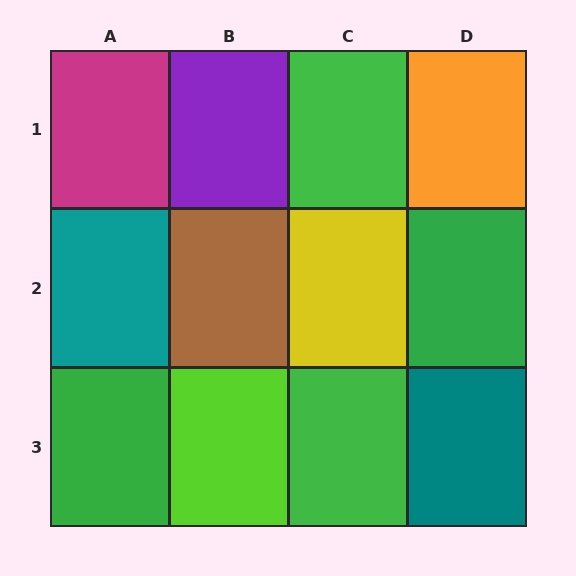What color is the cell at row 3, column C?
Green.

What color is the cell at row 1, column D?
Orange.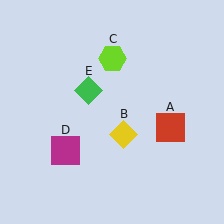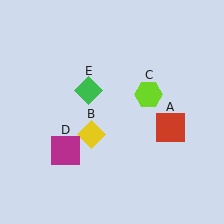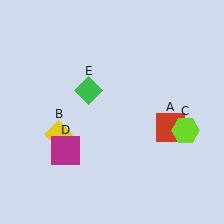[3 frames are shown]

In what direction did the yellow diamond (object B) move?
The yellow diamond (object B) moved left.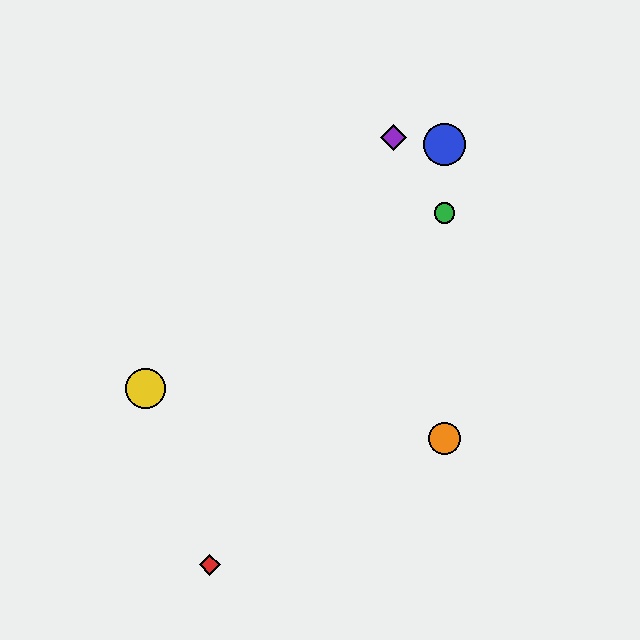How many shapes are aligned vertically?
3 shapes (the blue circle, the green circle, the orange circle) are aligned vertically.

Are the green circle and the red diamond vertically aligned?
No, the green circle is at x≈445 and the red diamond is at x≈210.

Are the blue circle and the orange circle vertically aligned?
Yes, both are at x≈445.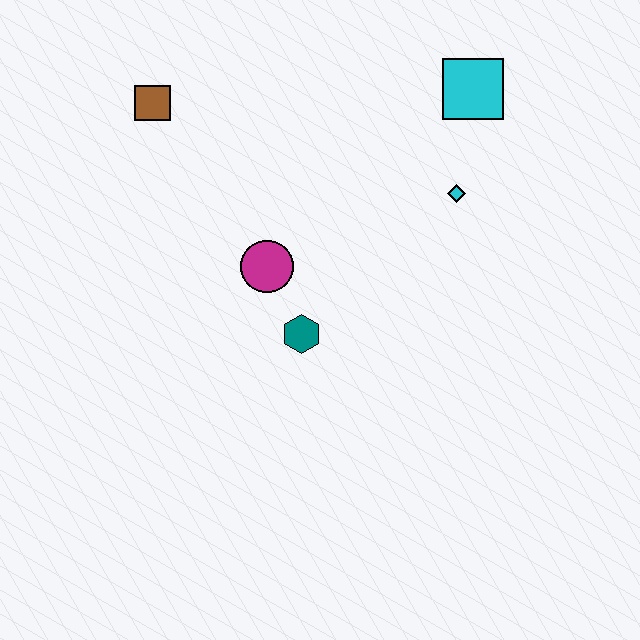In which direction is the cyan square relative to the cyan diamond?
The cyan square is above the cyan diamond.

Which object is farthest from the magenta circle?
The cyan square is farthest from the magenta circle.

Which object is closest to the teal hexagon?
The magenta circle is closest to the teal hexagon.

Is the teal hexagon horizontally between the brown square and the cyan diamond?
Yes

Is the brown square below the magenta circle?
No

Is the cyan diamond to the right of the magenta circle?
Yes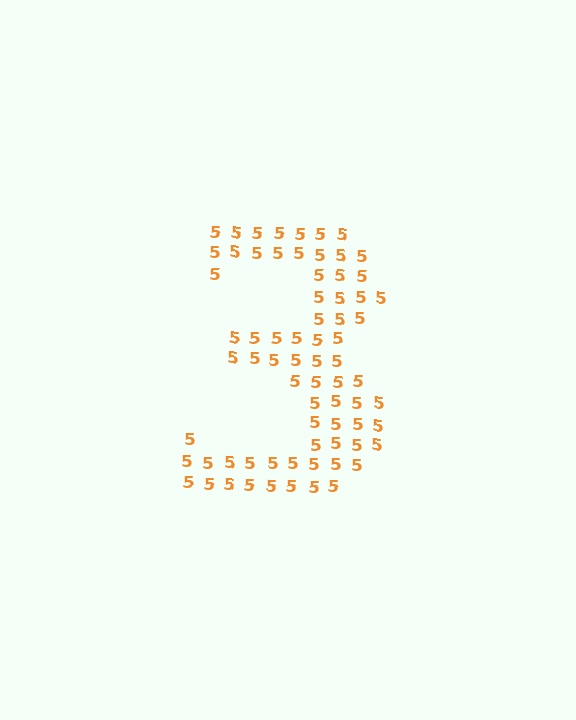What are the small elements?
The small elements are digit 5's.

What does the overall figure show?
The overall figure shows the digit 3.